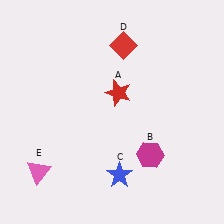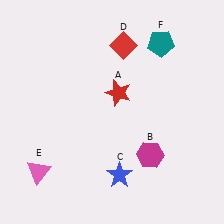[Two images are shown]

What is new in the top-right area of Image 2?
A teal pentagon (F) was added in the top-right area of Image 2.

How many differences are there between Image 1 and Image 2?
There is 1 difference between the two images.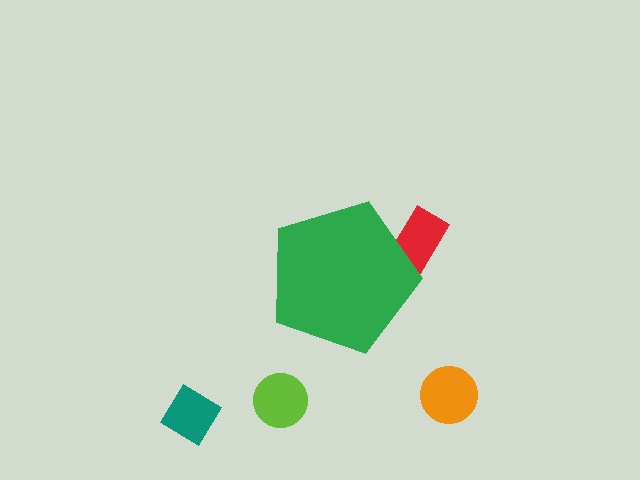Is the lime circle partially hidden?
No, the lime circle is fully visible.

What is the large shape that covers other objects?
A green pentagon.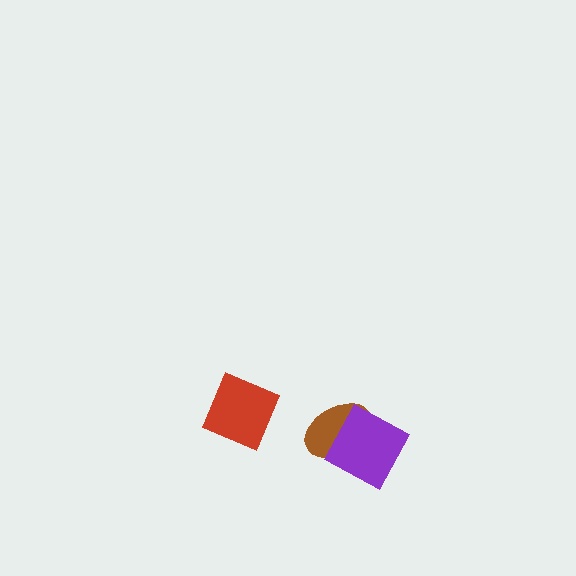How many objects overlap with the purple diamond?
1 object overlaps with the purple diamond.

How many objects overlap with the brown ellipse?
1 object overlaps with the brown ellipse.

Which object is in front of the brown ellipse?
The purple diamond is in front of the brown ellipse.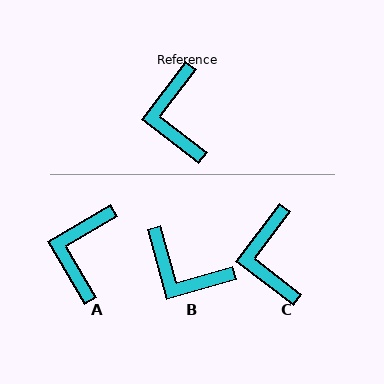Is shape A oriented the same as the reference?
No, it is off by about 23 degrees.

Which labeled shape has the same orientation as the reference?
C.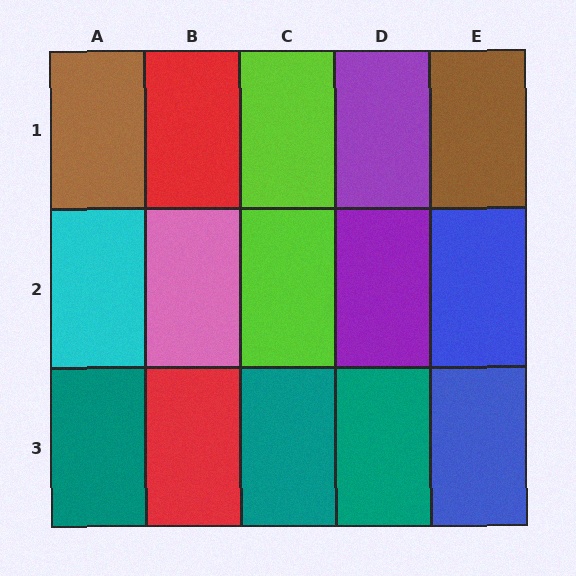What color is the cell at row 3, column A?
Teal.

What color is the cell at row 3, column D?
Teal.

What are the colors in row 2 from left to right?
Cyan, pink, lime, purple, blue.